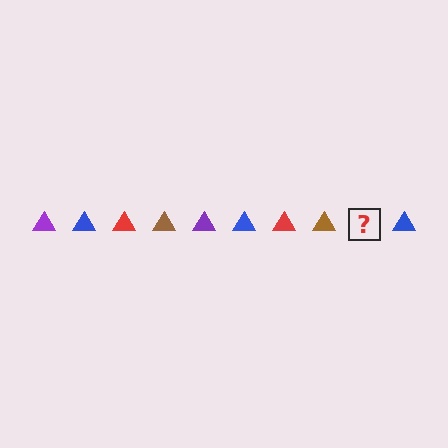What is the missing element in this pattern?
The missing element is a purple triangle.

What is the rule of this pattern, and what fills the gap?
The rule is that the pattern cycles through purple, blue, red, brown triangles. The gap should be filled with a purple triangle.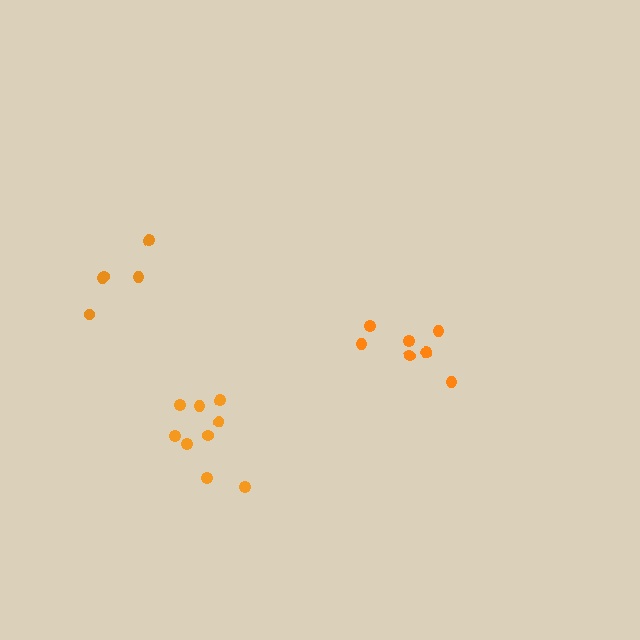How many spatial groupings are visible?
There are 3 spatial groupings.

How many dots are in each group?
Group 1: 7 dots, Group 2: 9 dots, Group 3: 5 dots (21 total).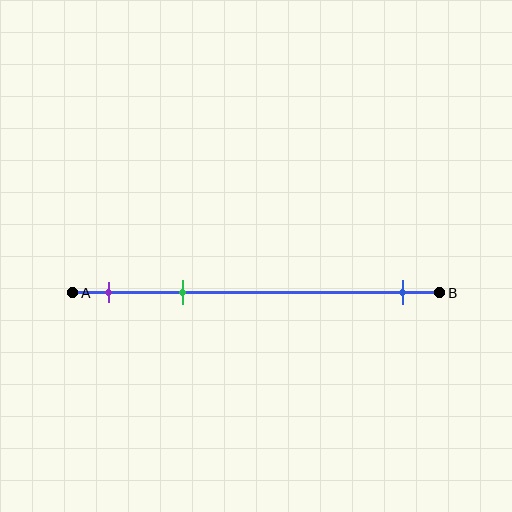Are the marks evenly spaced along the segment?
No, the marks are not evenly spaced.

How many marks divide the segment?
There are 3 marks dividing the segment.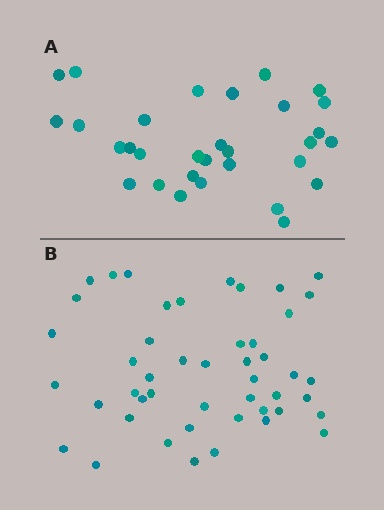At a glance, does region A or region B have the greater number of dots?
Region B (the bottom region) has more dots.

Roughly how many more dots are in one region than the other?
Region B has approximately 15 more dots than region A.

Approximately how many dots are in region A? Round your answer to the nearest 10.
About 30 dots. (The exact count is 31, which rounds to 30.)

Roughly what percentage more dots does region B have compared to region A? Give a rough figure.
About 50% more.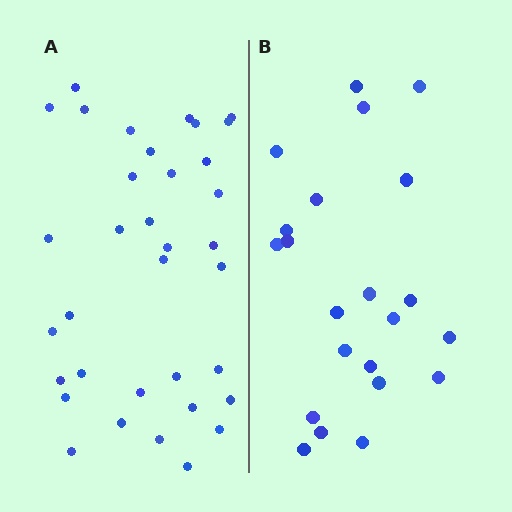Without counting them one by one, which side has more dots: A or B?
Region A (the left region) has more dots.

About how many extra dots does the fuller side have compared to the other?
Region A has approximately 15 more dots than region B.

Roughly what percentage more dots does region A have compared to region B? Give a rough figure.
About 60% more.